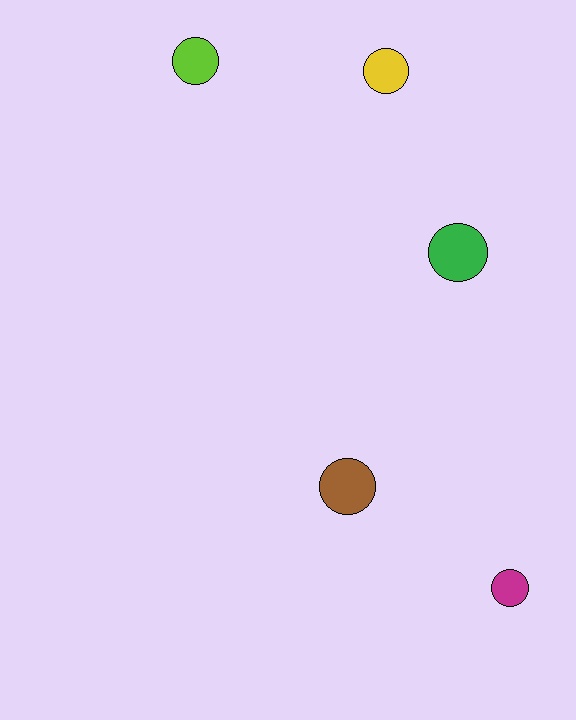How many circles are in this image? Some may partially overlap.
There are 5 circles.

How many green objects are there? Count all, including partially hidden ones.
There is 1 green object.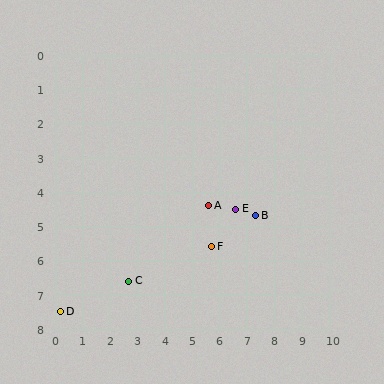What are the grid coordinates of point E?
Point E is at approximately (6.6, 4.5).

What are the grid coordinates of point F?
Point F is at approximately (5.7, 5.6).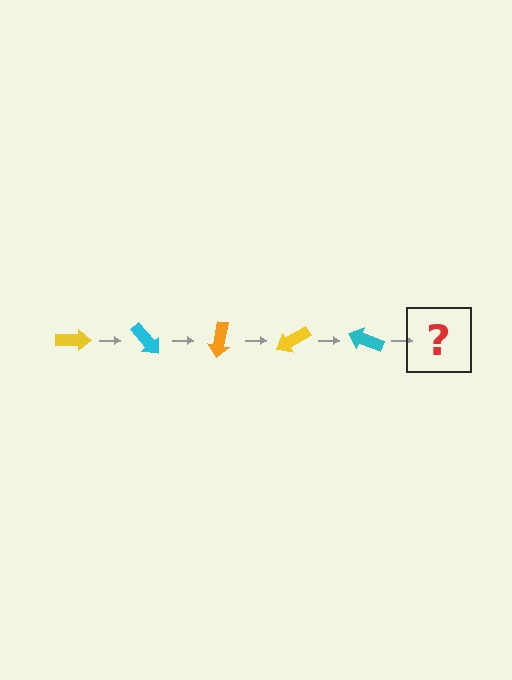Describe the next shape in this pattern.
It should be an orange arrow, rotated 250 degrees from the start.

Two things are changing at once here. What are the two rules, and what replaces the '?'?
The two rules are that it rotates 50 degrees each step and the color cycles through yellow, cyan, and orange. The '?' should be an orange arrow, rotated 250 degrees from the start.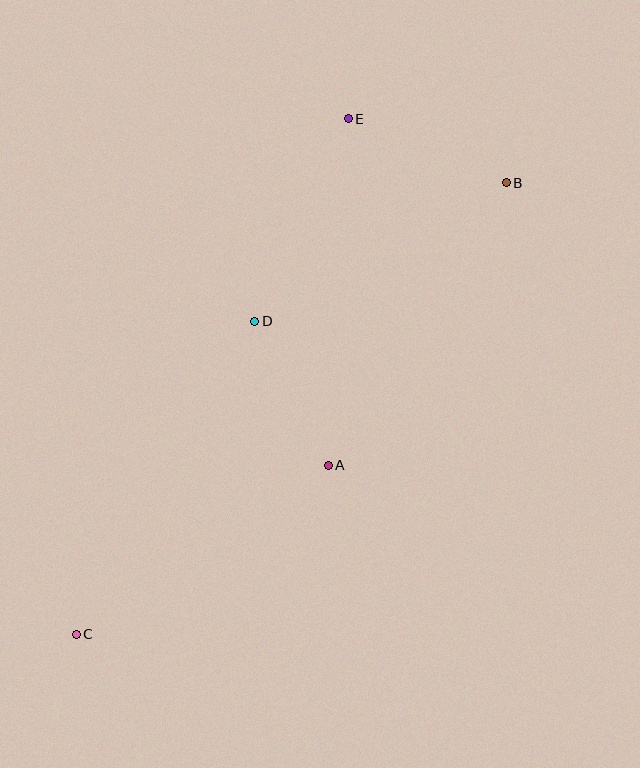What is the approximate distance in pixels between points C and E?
The distance between C and E is approximately 583 pixels.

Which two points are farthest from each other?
Points B and C are farthest from each other.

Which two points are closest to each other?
Points A and D are closest to each other.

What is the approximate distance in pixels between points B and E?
The distance between B and E is approximately 171 pixels.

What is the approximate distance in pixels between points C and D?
The distance between C and D is approximately 361 pixels.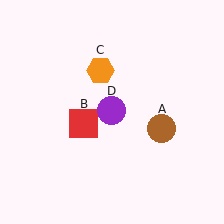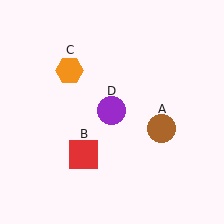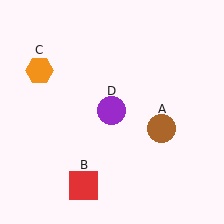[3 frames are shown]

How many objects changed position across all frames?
2 objects changed position: red square (object B), orange hexagon (object C).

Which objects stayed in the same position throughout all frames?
Brown circle (object A) and purple circle (object D) remained stationary.